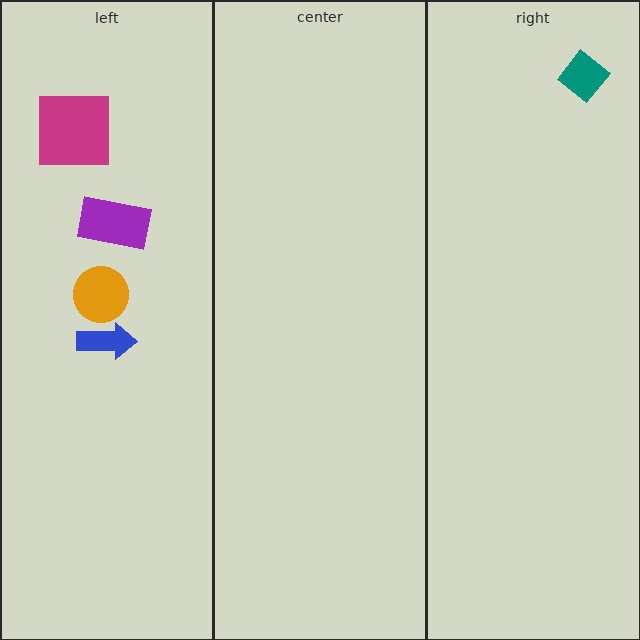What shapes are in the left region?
The purple rectangle, the orange circle, the magenta square, the blue arrow.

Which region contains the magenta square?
The left region.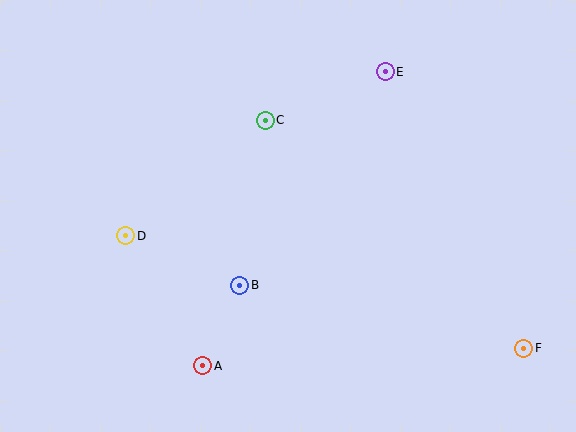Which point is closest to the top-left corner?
Point D is closest to the top-left corner.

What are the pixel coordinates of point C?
Point C is at (265, 120).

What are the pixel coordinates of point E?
Point E is at (385, 72).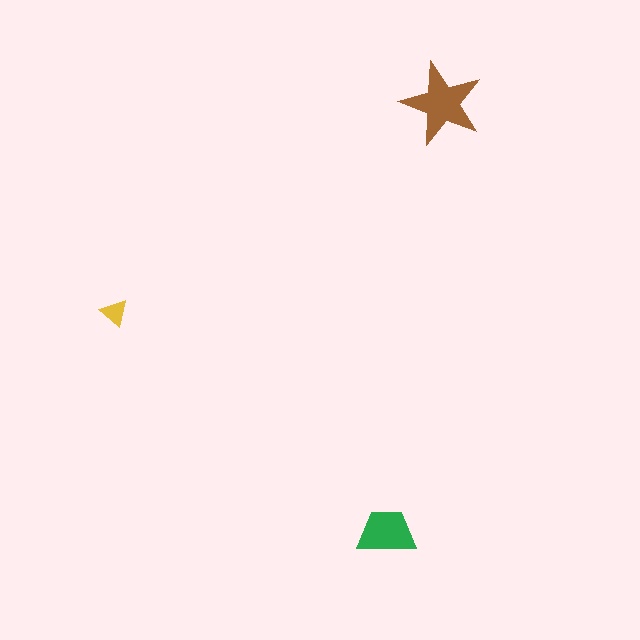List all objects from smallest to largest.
The yellow triangle, the green trapezoid, the brown star.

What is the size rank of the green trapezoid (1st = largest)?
2nd.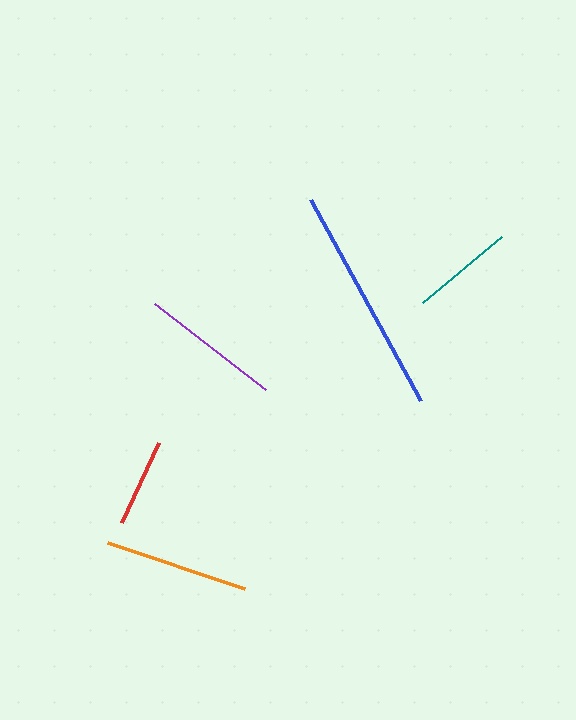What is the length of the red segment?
The red segment is approximately 88 pixels long.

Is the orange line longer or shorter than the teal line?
The orange line is longer than the teal line.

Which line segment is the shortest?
The red line is the shortest at approximately 88 pixels.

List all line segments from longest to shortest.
From longest to shortest: blue, orange, purple, teal, red.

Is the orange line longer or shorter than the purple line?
The orange line is longer than the purple line.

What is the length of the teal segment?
The teal segment is approximately 103 pixels long.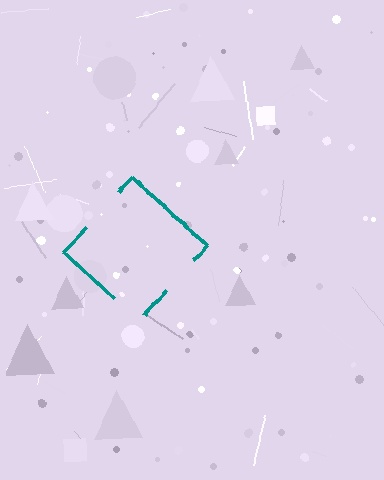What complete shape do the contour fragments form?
The contour fragments form a diamond.